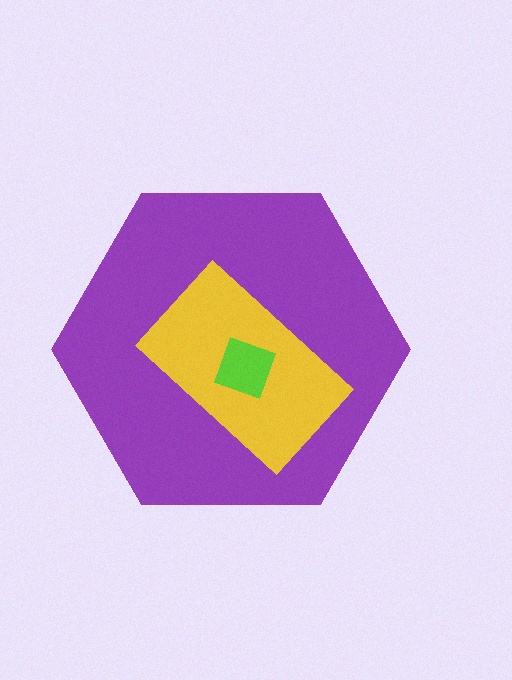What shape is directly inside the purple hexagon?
The yellow rectangle.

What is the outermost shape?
The purple hexagon.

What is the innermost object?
The lime square.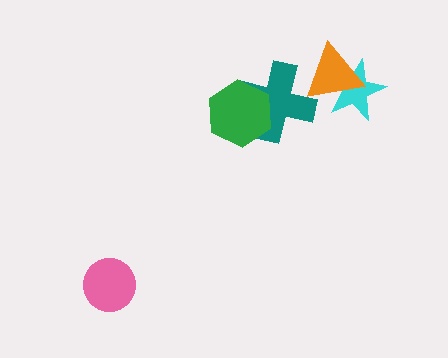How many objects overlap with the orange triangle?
2 objects overlap with the orange triangle.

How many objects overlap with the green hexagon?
1 object overlaps with the green hexagon.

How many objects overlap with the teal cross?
2 objects overlap with the teal cross.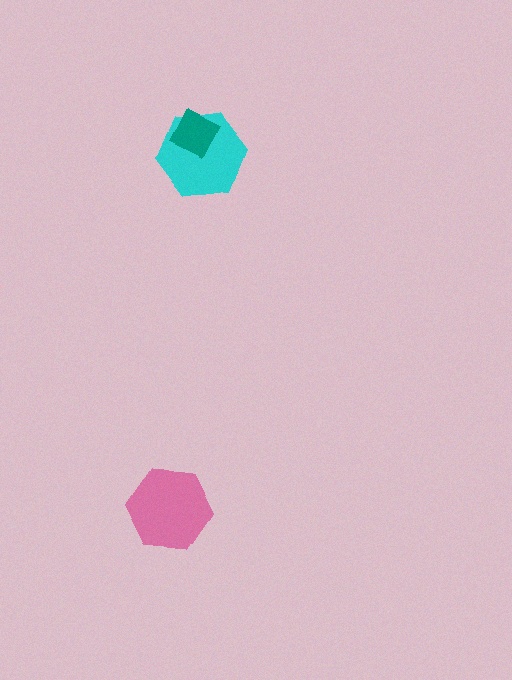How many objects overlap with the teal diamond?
1 object overlaps with the teal diamond.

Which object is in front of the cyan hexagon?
The teal diamond is in front of the cyan hexagon.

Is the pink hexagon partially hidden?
No, no other shape covers it.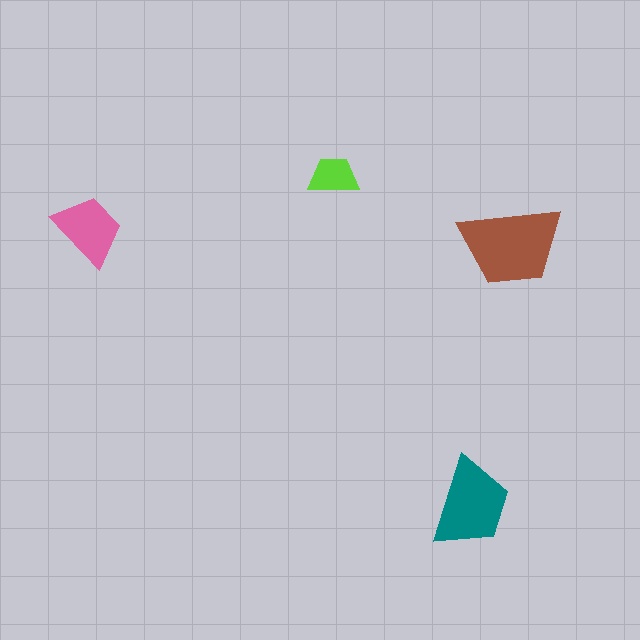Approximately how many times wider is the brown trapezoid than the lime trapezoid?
About 2 times wider.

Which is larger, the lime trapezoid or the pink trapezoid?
The pink one.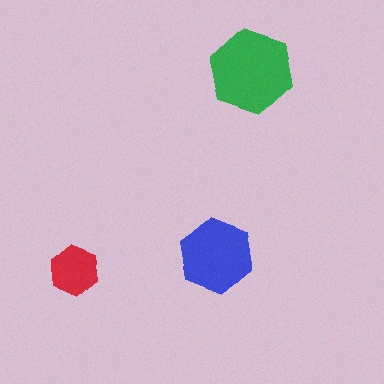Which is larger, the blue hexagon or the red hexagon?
The blue one.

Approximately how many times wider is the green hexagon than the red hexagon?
About 1.5 times wider.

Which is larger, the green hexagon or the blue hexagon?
The green one.